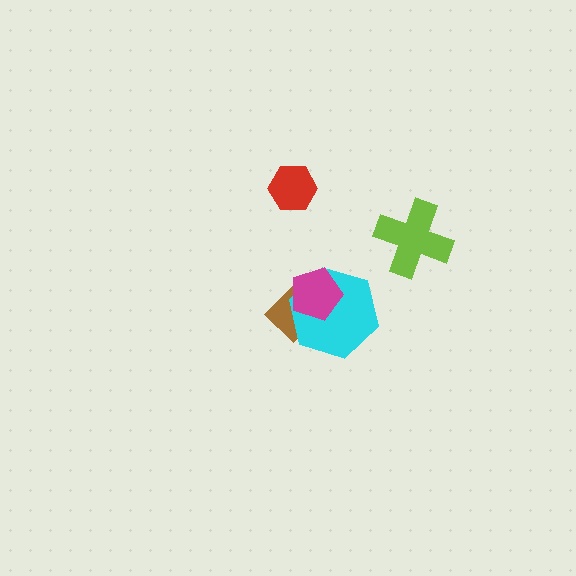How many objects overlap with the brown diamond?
2 objects overlap with the brown diamond.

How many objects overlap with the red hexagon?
0 objects overlap with the red hexagon.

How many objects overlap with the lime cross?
0 objects overlap with the lime cross.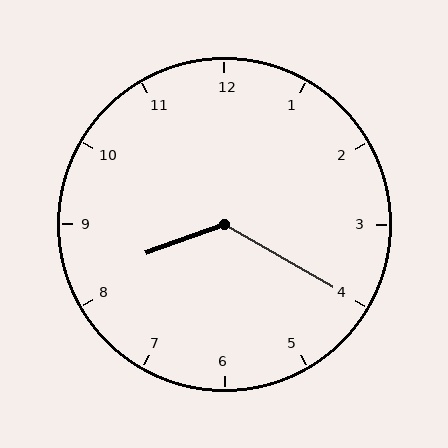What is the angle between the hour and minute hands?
Approximately 130 degrees.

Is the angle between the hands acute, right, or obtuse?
It is obtuse.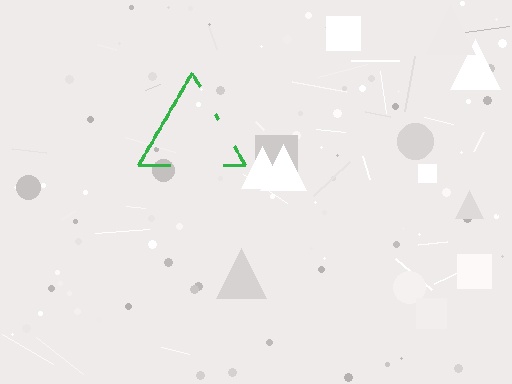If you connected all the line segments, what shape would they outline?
They would outline a triangle.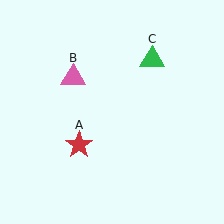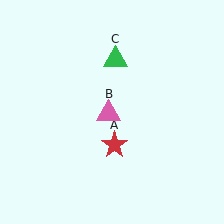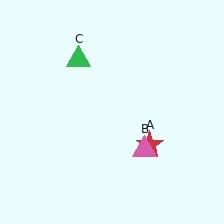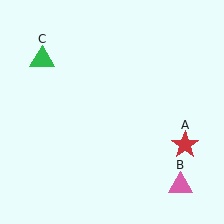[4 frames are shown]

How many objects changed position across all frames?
3 objects changed position: red star (object A), pink triangle (object B), green triangle (object C).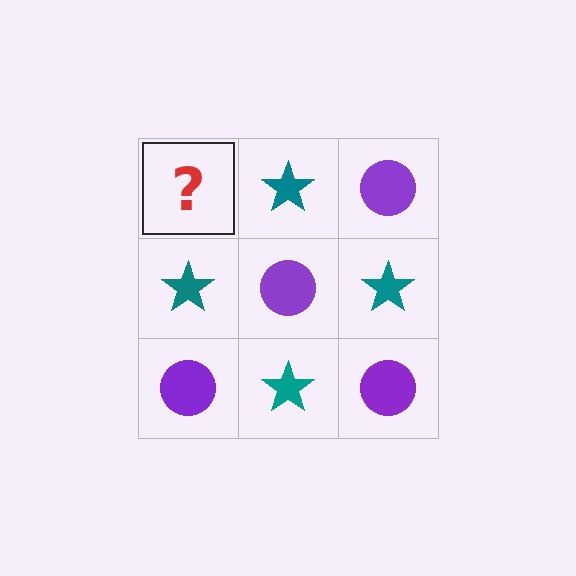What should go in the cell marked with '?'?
The missing cell should contain a purple circle.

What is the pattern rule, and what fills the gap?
The rule is that it alternates purple circle and teal star in a checkerboard pattern. The gap should be filled with a purple circle.